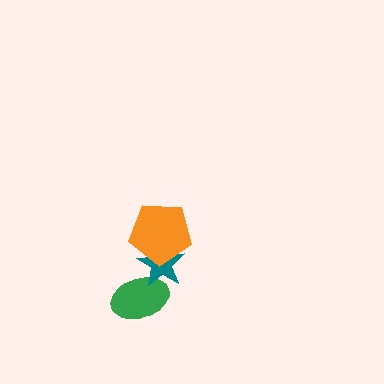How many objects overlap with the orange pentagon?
1 object overlaps with the orange pentagon.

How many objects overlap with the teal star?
2 objects overlap with the teal star.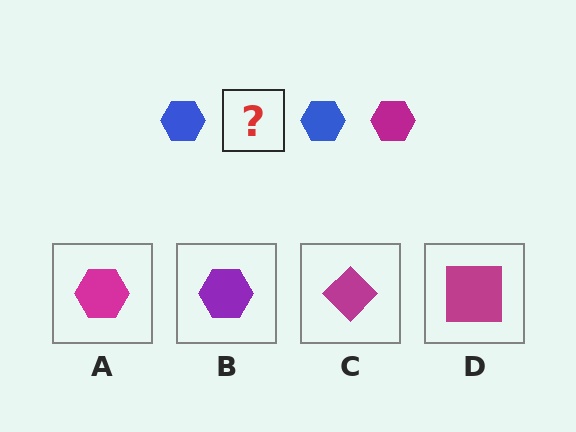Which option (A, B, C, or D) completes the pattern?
A.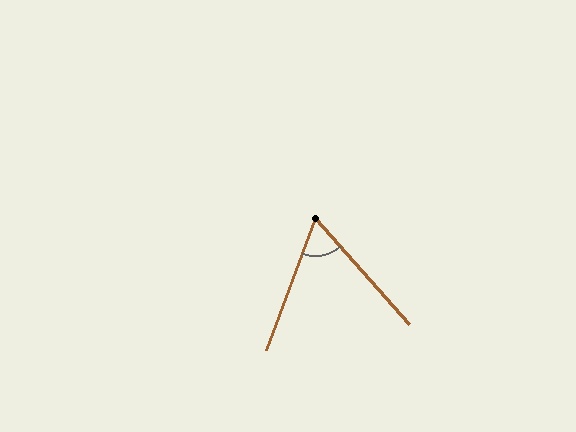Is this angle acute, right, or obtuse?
It is acute.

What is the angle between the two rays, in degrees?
Approximately 62 degrees.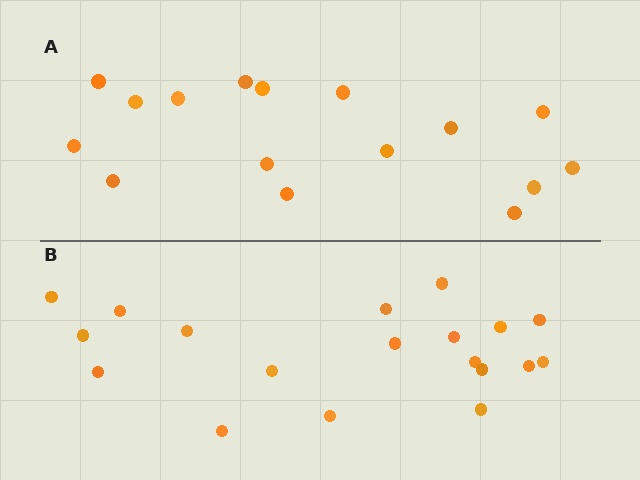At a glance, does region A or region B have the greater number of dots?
Region B (the bottom region) has more dots.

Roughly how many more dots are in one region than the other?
Region B has just a few more — roughly 2 or 3 more dots than region A.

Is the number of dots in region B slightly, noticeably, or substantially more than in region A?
Region B has only slightly more — the two regions are fairly close. The ratio is roughly 1.2 to 1.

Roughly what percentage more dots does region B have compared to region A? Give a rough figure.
About 20% more.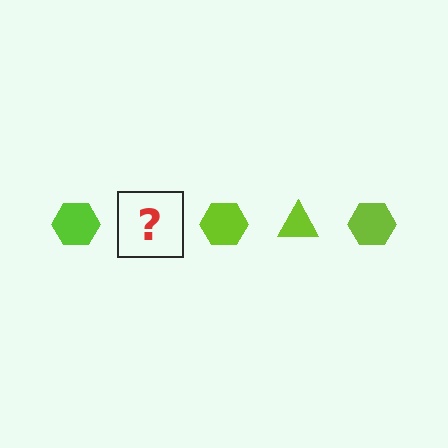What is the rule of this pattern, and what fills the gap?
The rule is that the pattern cycles through hexagon, triangle shapes in lime. The gap should be filled with a lime triangle.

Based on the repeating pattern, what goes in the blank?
The blank should be a lime triangle.